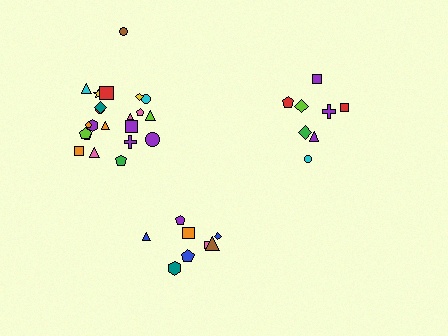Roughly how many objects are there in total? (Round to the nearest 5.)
Roughly 40 objects in total.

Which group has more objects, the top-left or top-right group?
The top-left group.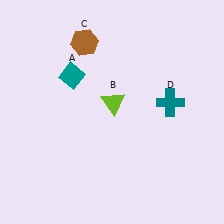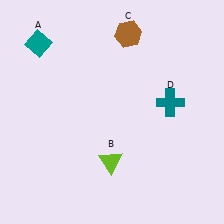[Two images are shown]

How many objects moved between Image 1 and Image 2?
3 objects moved between the two images.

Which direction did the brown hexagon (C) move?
The brown hexagon (C) moved right.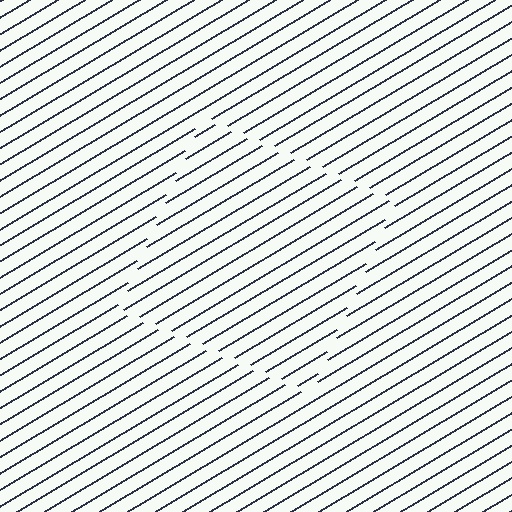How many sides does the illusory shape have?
4 sides — the line-ends trace a square.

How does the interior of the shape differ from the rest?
The interior of the shape contains the same grating, shifted by half a period — the contour is defined by the phase discontinuity where line-ends from the inner and outer gratings abut.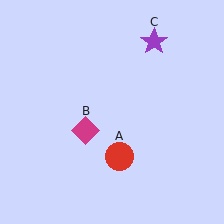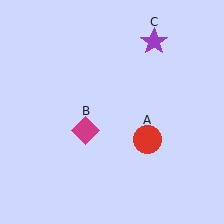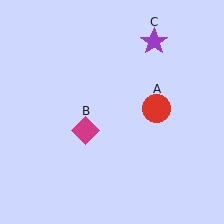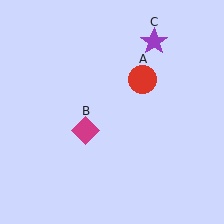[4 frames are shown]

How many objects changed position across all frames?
1 object changed position: red circle (object A).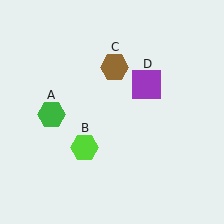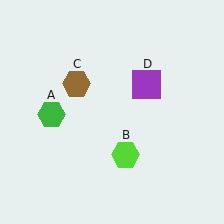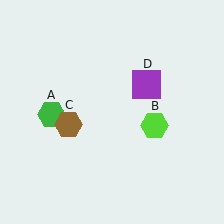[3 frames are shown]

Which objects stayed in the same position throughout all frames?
Green hexagon (object A) and purple square (object D) remained stationary.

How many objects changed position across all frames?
2 objects changed position: lime hexagon (object B), brown hexagon (object C).